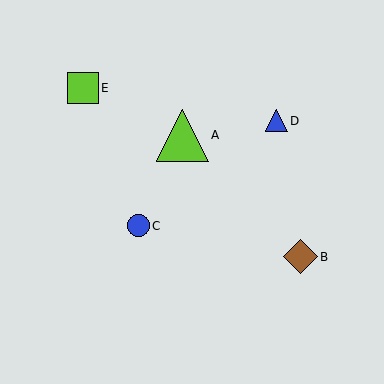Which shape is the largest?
The lime triangle (labeled A) is the largest.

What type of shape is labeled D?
Shape D is a blue triangle.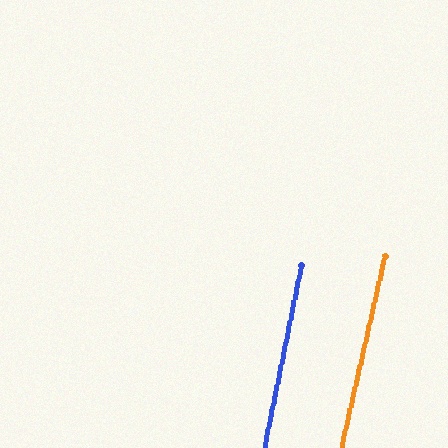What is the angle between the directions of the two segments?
Approximately 1 degree.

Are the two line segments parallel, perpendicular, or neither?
Parallel — their directions differ by only 1.4°.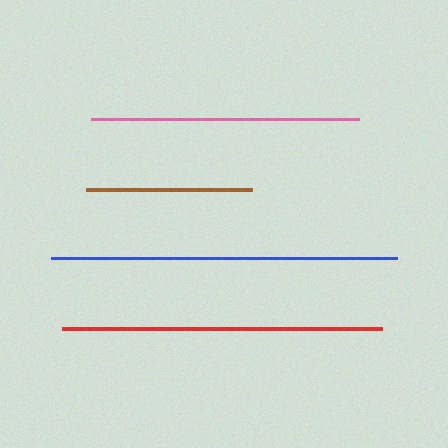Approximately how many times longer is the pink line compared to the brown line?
The pink line is approximately 1.6 times the length of the brown line.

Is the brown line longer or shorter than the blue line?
The blue line is longer than the brown line.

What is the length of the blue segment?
The blue segment is approximately 346 pixels long.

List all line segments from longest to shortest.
From longest to shortest: blue, red, pink, brown.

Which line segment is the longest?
The blue line is the longest at approximately 346 pixels.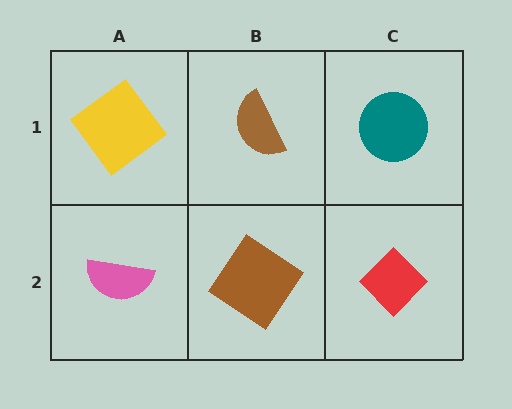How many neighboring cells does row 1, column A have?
2.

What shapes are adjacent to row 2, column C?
A teal circle (row 1, column C), a brown diamond (row 2, column B).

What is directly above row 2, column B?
A brown semicircle.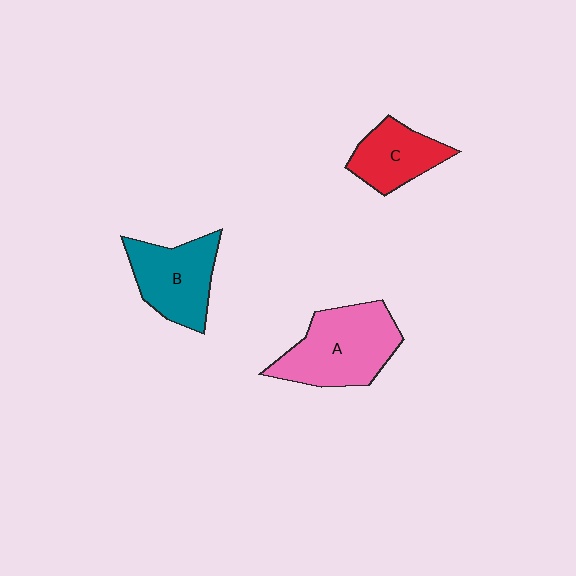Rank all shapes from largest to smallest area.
From largest to smallest: A (pink), B (teal), C (red).